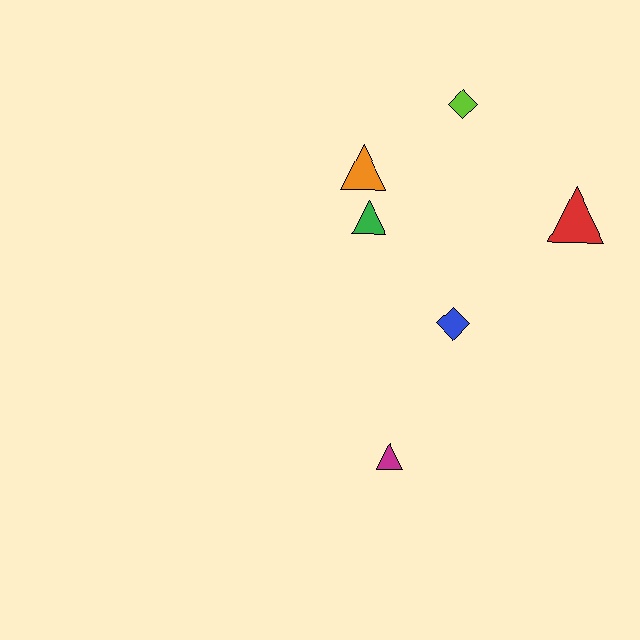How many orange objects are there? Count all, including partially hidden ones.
There is 1 orange object.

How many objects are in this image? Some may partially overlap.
There are 6 objects.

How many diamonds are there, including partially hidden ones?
There are 2 diamonds.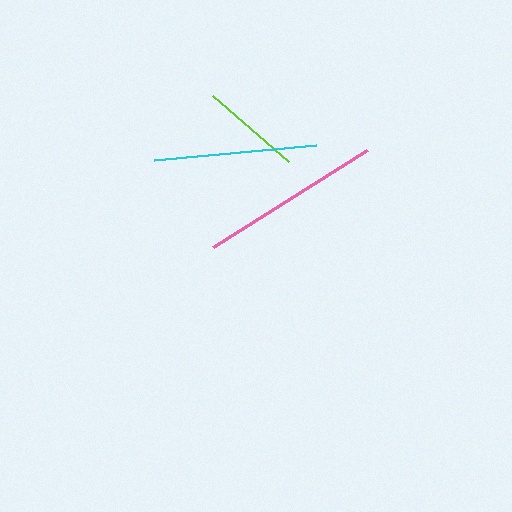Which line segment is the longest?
The pink line is the longest at approximately 182 pixels.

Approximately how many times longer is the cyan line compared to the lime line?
The cyan line is approximately 1.6 times the length of the lime line.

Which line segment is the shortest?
The lime line is the shortest at approximately 101 pixels.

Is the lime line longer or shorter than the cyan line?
The cyan line is longer than the lime line.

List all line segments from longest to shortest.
From longest to shortest: pink, cyan, lime.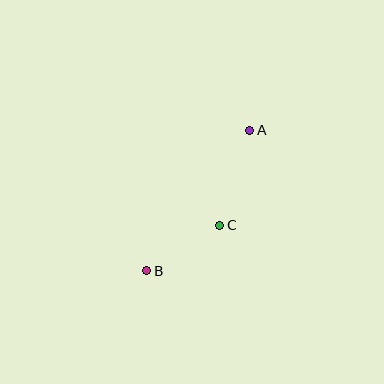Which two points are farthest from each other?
Points A and B are farthest from each other.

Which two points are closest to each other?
Points B and C are closest to each other.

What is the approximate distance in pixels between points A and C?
The distance between A and C is approximately 100 pixels.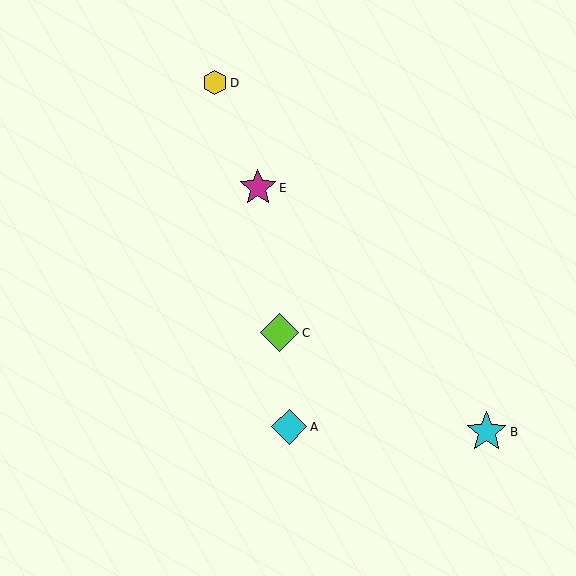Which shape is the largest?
The cyan star (labeled B) is the largest.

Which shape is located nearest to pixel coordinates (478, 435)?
The cyan star (labeled B) at (487, 432) is nearest to that location.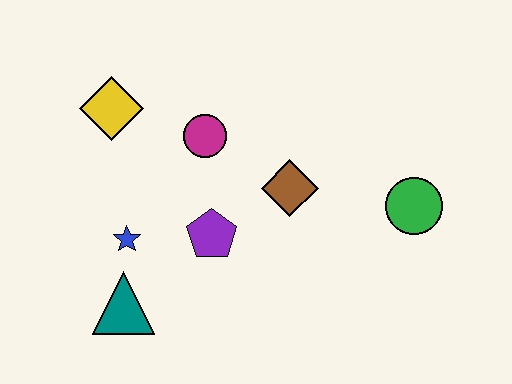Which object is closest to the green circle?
The brown diamond is closest to the green circle.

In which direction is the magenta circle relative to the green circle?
The magenta circle is to the left of the green circle.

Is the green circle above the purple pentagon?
Yes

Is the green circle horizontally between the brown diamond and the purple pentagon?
No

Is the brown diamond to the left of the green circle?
Yes